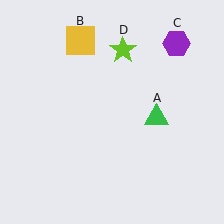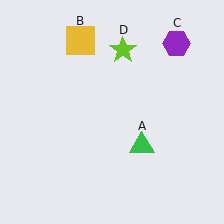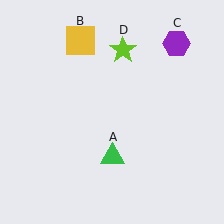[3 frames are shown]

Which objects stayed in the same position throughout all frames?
Yellow square (object B) and purple hexagon (object C) and lime star (object D) remained stationary.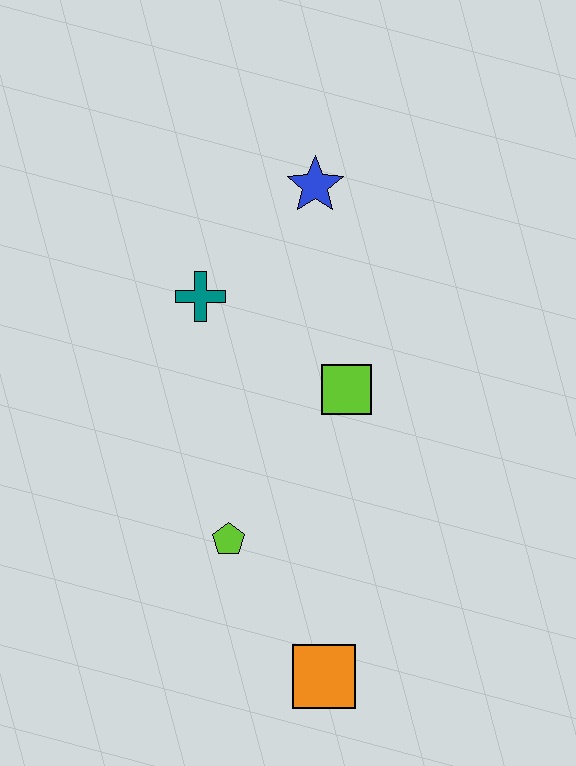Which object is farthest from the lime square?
The orange square is farthest from the lime square.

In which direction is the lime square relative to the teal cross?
The lime square is to the right of the teal cross.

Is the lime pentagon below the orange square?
No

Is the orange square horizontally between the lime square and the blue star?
Yes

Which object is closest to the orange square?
The lime pentagon is closest to the orange square.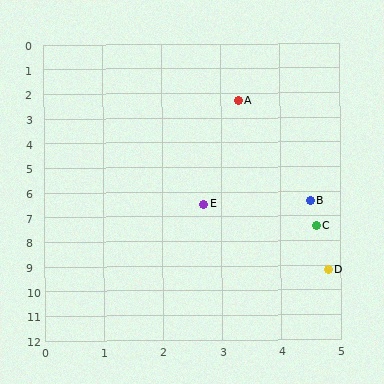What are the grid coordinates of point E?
Point E is at approximately (2.7, 6.5).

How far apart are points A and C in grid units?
Points A and C are about 5.3 grid units apart.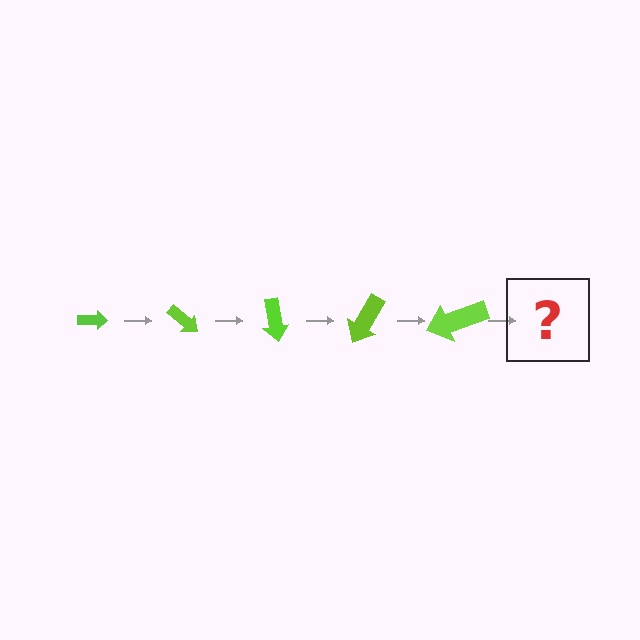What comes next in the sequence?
The next element should be an arrow, larger than the previous one and rotated 200 degrees from the start.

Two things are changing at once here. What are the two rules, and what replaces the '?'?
The two rules are that the arrow grows larger each step and it rotates 40 degrees each step. The '?' should be an arrow, larger than the previous one and rotated 200 degrees from the start.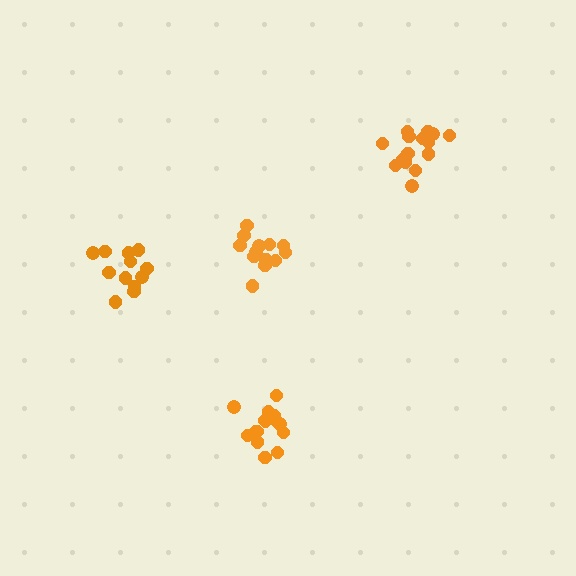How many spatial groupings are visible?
There are 4 spatial groupings.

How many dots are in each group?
Group 1: 12 dots, Group 2: 15 dots, Group 3: 15 dots, Group 4: 13 dots (55 total).